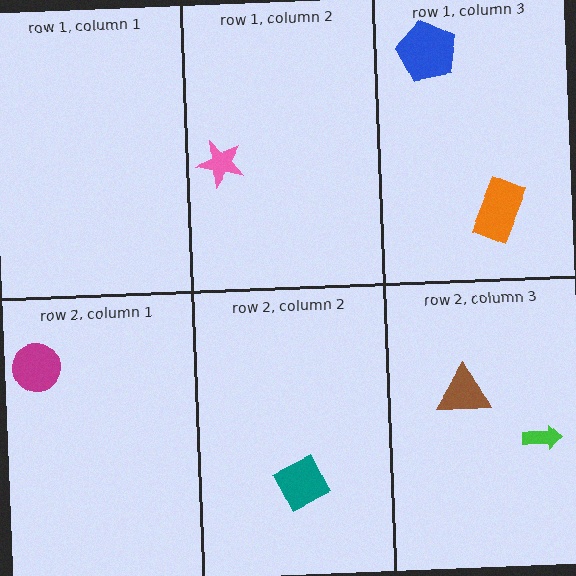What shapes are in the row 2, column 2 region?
The teal square.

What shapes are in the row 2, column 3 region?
The green arrow, the brown triangle.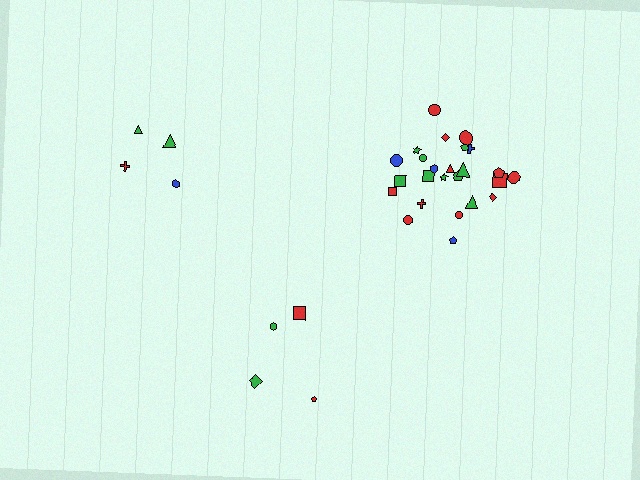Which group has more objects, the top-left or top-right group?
The top-right group.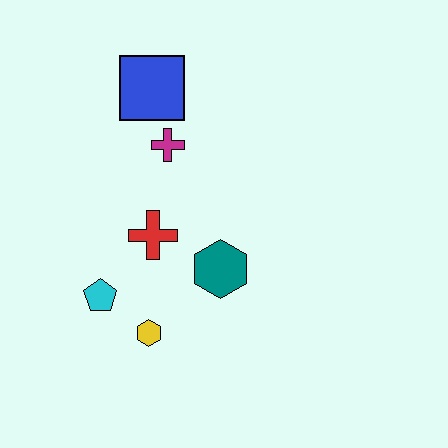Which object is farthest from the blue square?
The yellow hexagon is farthest from the blue square.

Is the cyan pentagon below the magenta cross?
Yes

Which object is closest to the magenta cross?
The blue square is closest to the magenta cross.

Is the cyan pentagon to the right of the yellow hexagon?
No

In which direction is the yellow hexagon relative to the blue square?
The yellow hexagon is below the blue square.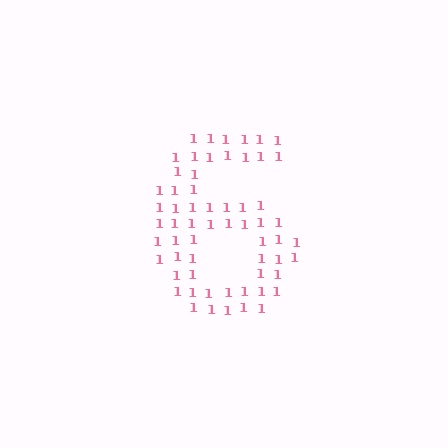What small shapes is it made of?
It is made of small digit 1's.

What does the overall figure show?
The overall figure shows the digit 6.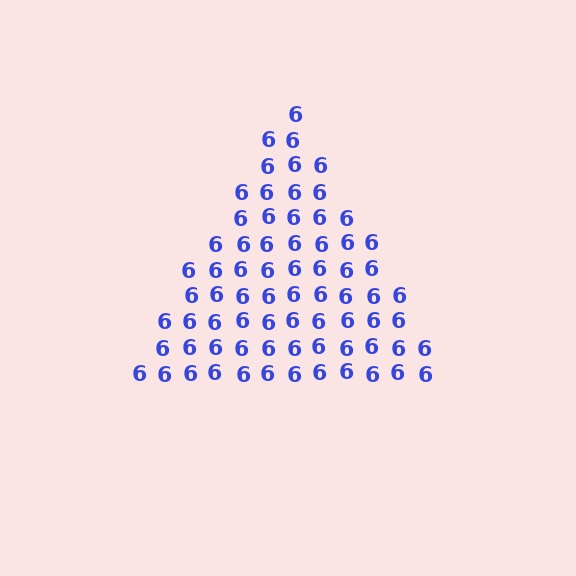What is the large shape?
The large shape is a triangle.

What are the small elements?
The small elements are digit 6's.